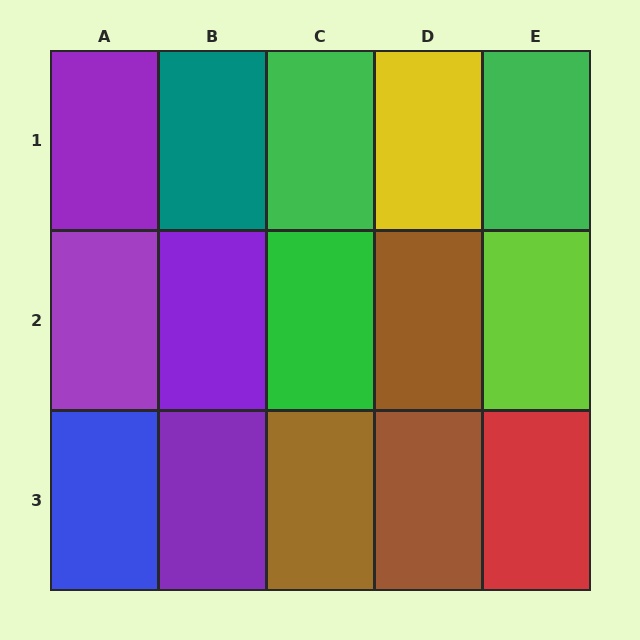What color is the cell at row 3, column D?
Brown.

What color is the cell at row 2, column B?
Purple.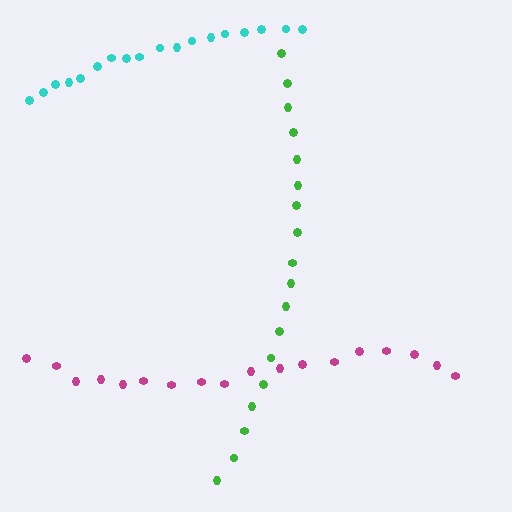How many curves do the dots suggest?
There are 3 distinct paths.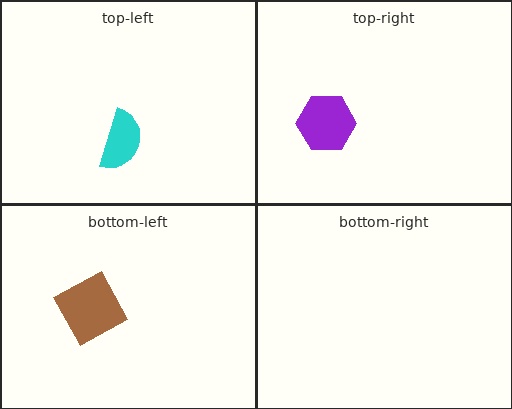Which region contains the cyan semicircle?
The top-left region.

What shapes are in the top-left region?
The cyan semicircle.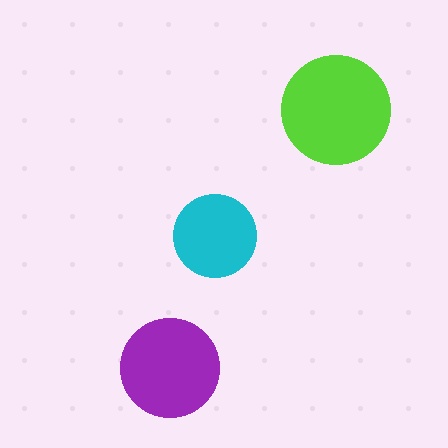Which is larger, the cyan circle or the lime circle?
The lime one.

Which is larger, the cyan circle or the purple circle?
The purple one.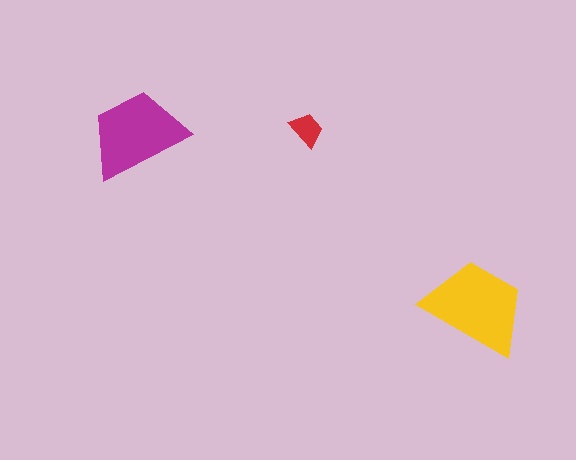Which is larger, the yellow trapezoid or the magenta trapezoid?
The yellow one.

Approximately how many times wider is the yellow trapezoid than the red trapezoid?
About 3 times wider.